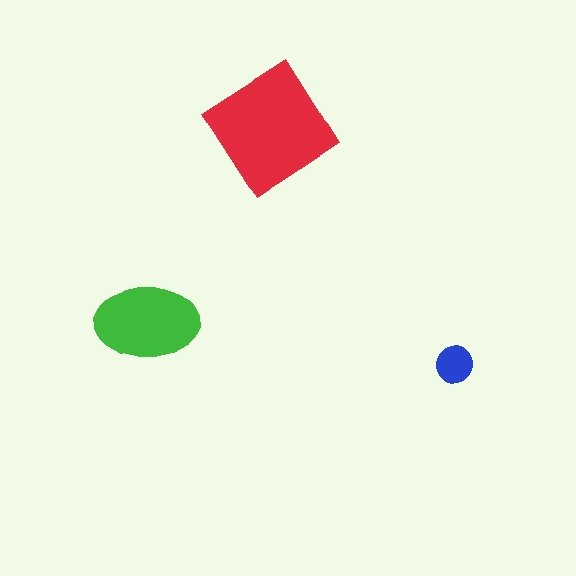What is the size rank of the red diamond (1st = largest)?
1st.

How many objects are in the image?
There are 3 objects in the image.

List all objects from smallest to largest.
The blue circle, the green ellipse, the red diamond.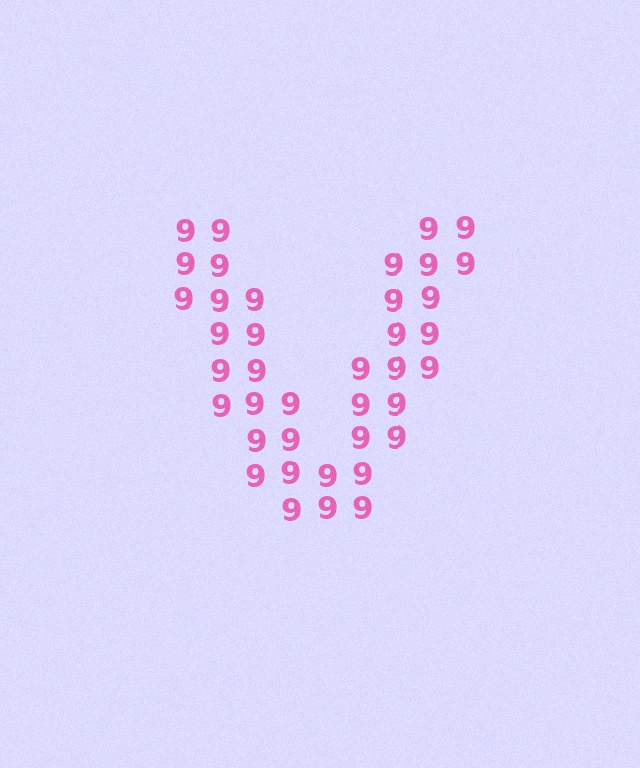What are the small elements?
The small elements are digit 9's.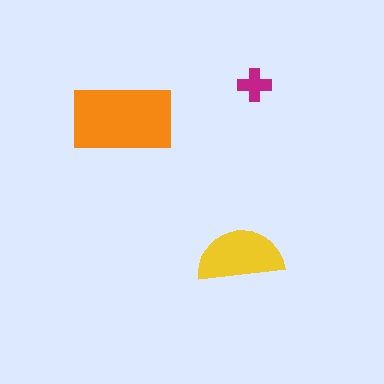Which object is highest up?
The magenta cross is topmost.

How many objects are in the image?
There are 3 objects in the image.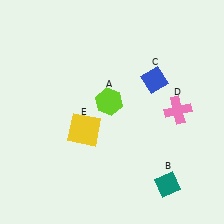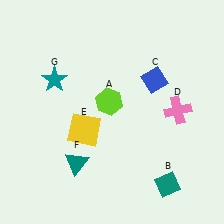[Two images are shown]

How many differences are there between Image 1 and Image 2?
There are 2 differences between the two images.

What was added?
A teal triangle (F), a teal star (G) were added in Image 2.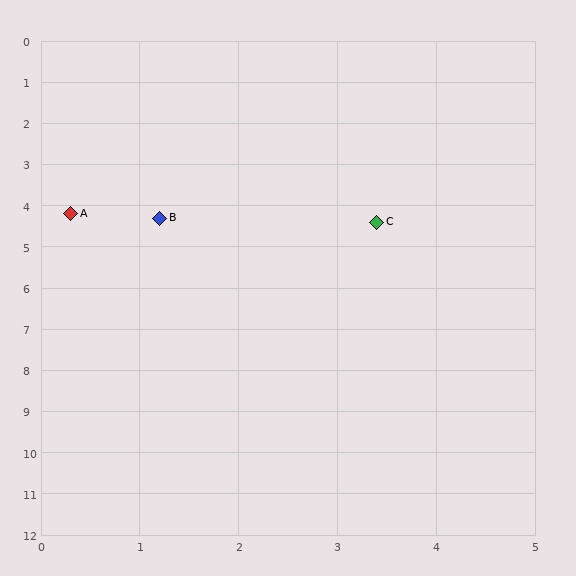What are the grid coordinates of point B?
Point B is at approximately (1.2, 4.3).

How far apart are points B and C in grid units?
Points B and C are about 2.2 grid units apart.